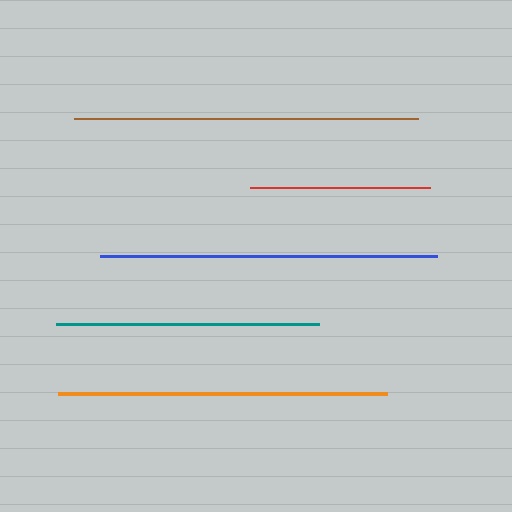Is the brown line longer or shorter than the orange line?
The brown line is longer than the orange line.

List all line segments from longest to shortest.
From longest to shortest: brown, blue, orange, teal, red.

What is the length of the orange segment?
The orange segment is approximately 330 pixels long.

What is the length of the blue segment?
The blue segment is approximately 336 pixels long.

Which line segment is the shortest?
The red line is the shortest at approximately 181 pixels.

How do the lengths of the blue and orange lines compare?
The blue and orange lines are approximately the same length.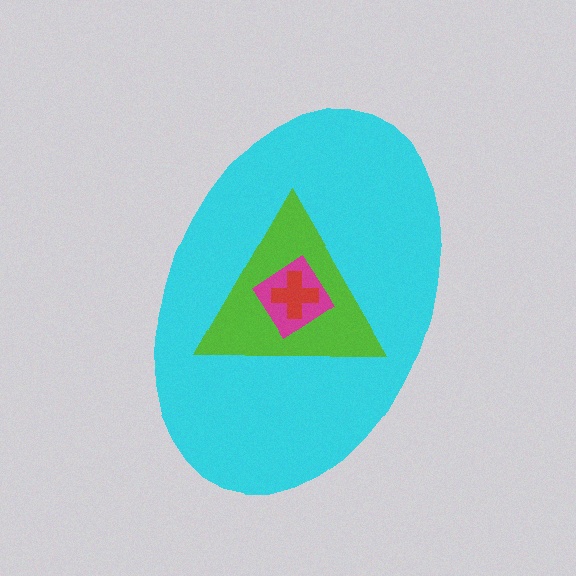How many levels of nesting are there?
4.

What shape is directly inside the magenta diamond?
The red cross.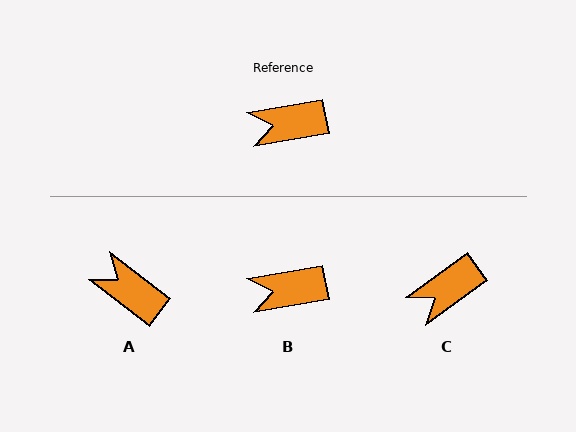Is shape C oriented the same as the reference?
No, it is off by about 26 degrees.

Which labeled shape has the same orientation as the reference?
B.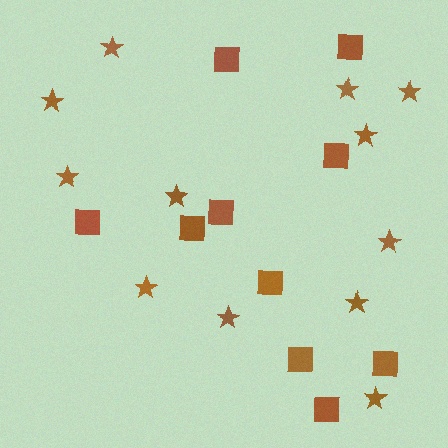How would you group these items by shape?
There are 2 groups: one group of stars (12) and one group of squares (10).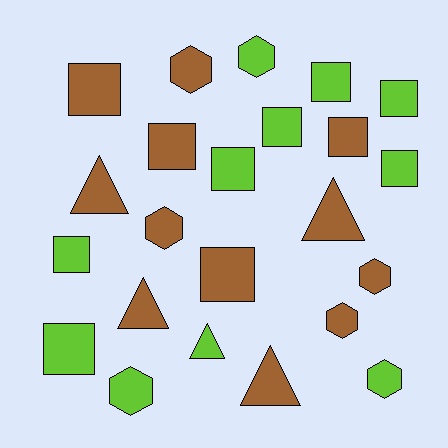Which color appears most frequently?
Brown, with 12 objects.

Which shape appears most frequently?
Square, with 11 objects.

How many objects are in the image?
There are 23 objects.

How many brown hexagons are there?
There are 4 brown hexagons.